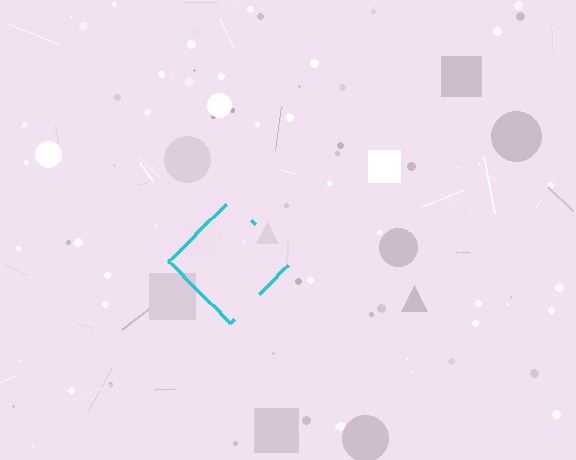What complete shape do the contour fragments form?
The contour fragments form a diamond.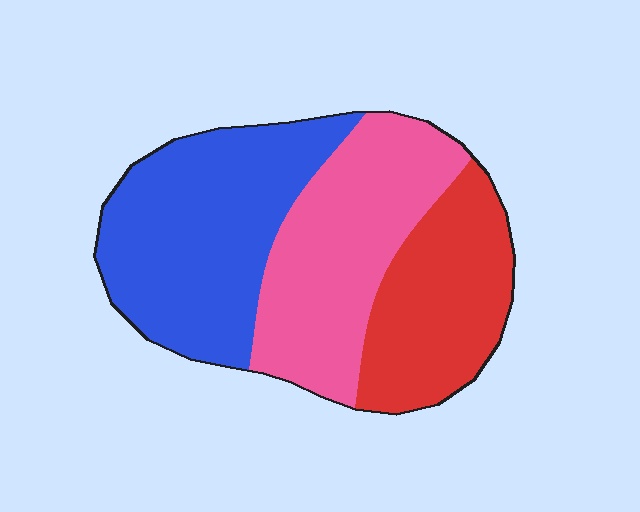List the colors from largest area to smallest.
From largest to smallest: blue, pink, red.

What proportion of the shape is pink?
Pink takes up about one third (1/3) of the shape.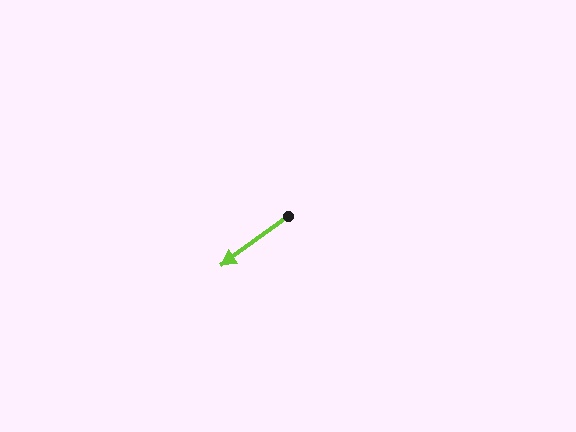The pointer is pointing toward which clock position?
Roughly 8 o'clock.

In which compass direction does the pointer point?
Southwest.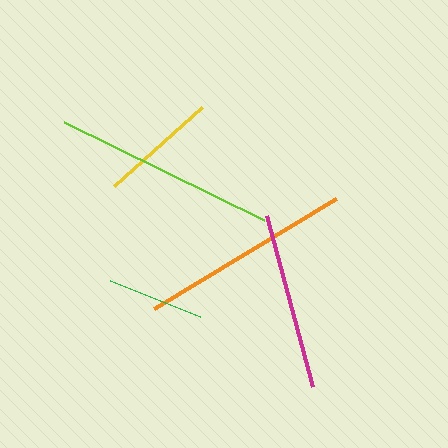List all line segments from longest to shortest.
From longest to shortest: lime, orange, magenta, yellow, green.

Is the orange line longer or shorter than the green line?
The orange line is longer than the green line.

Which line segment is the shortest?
The green line is the shortest at approximately 98 pixels.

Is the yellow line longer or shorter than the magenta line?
The magenta line is longer than the yellow line.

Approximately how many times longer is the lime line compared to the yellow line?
The lime line is approximately 1.9 times the length of the yellow line.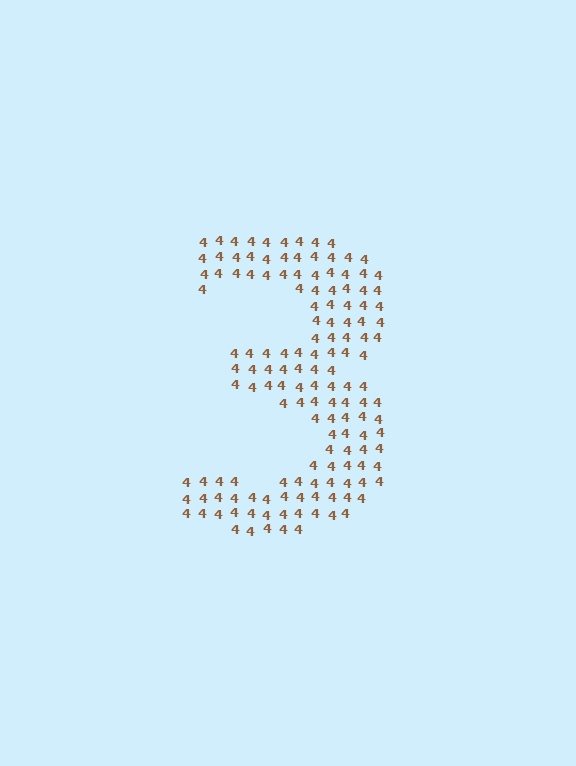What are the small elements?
The small elements are digit 4's.